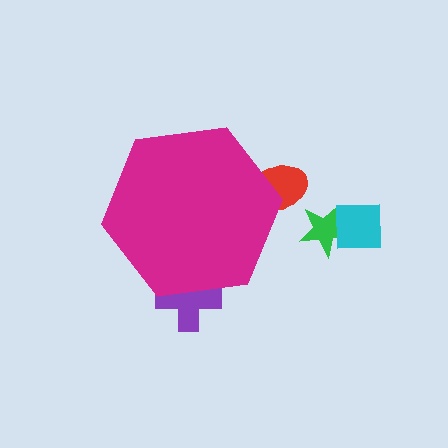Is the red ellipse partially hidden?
Yes, the red ellipse is partially hidden behind the magenta hexagon.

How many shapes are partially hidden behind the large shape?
2 shapes are partially hidden.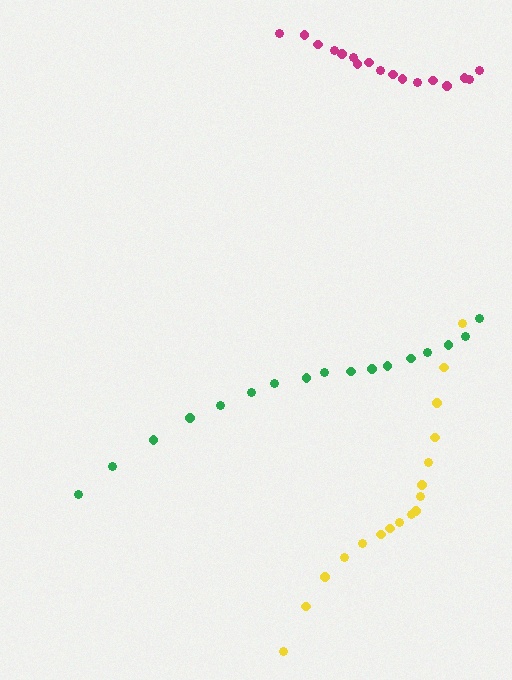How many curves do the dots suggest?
There are 3 distinct paths.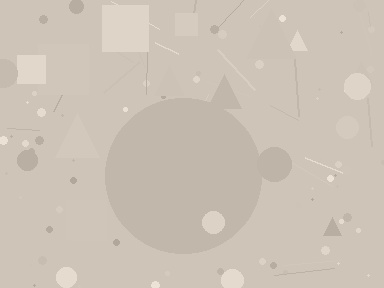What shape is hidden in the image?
A circle is hidden in the image.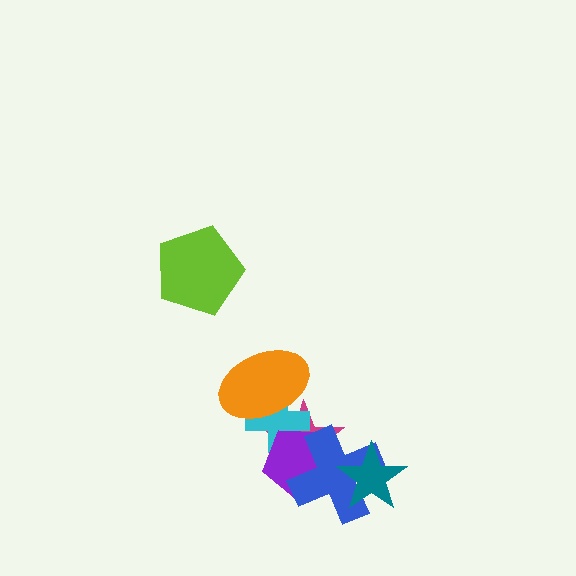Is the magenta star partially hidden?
Yes, it is partially covered by another shape.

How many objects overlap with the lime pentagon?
0 objects overlap with the lime pentagon.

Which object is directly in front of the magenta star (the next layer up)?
The cyan cross is directly in front of the magenta star.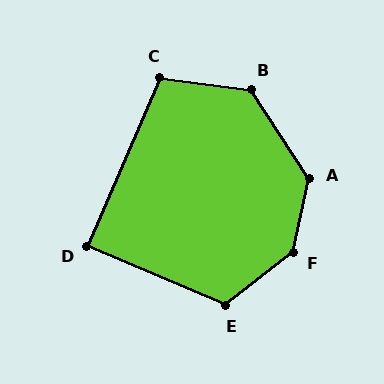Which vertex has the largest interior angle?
F, at approximately 140 degrees.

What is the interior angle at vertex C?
Approximately 106 degrees (obtuse).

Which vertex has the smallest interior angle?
D, at approximately 90 degrees.